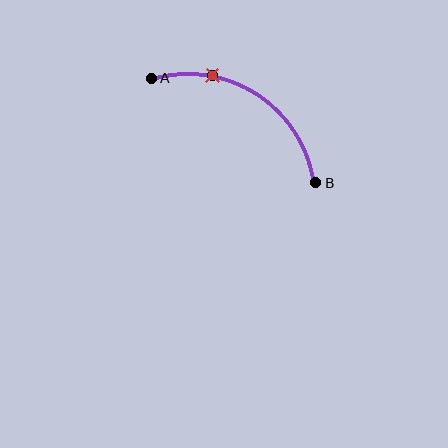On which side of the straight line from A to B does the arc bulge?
The arc bulges above the straight line connecting A and B.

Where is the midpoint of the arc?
The arc midpoint is the point on the curve farthest from the straight line joining A and B. It sits above that line.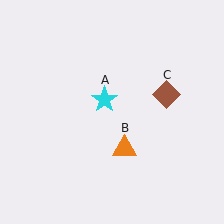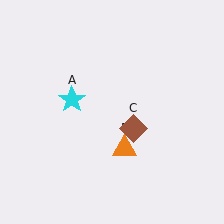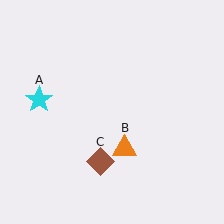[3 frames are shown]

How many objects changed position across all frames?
2 objects changed position: cyan star (object A), brown diamond (object C).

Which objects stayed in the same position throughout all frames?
Orange triangle (object B) remained stationary.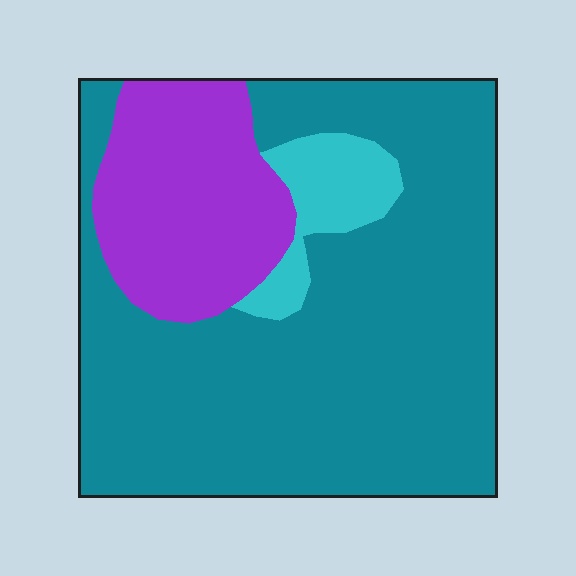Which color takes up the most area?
Teal, at roughly 70%.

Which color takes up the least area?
Cyan, at roughly 10%.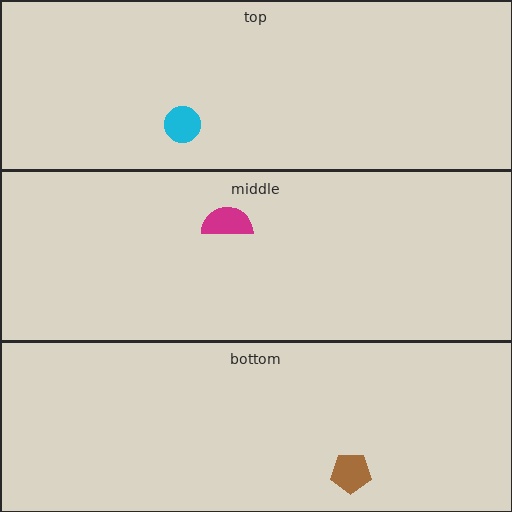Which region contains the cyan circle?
The top region.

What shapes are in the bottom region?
The brown pentagon.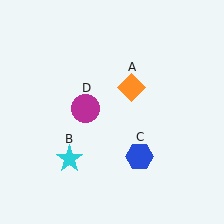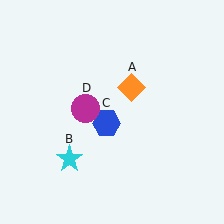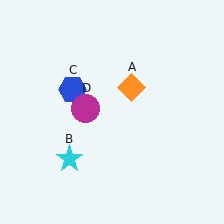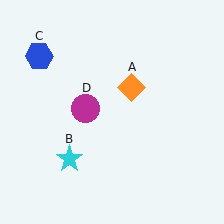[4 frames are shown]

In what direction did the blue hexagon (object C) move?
The blue hexagon (object C) moved up and to the left.